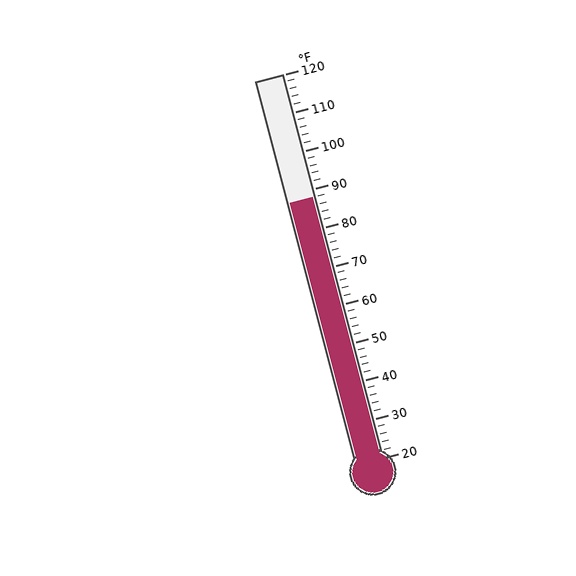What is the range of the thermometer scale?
The thermometer scale ranges from 20°F to 120°F.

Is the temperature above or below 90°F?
The temperature is below 90°F.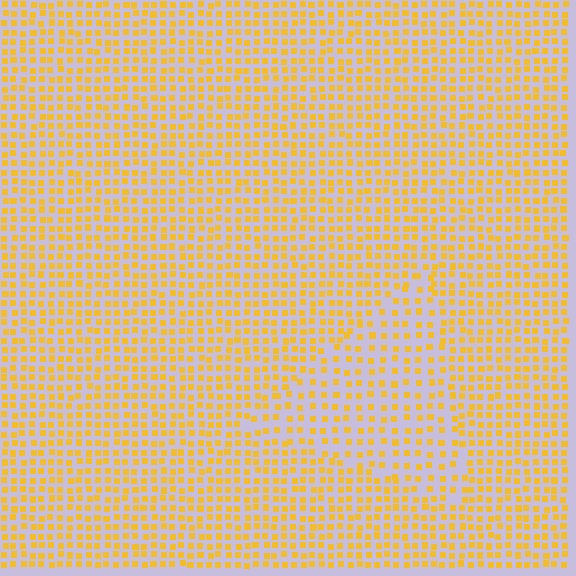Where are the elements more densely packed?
The elements are more densely packed outside the triangle boundary.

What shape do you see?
I see a triangle.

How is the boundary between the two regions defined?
The boundary is defined by a change in element density (approximately 1.6x ratio). All elements are the same color, size, and shape.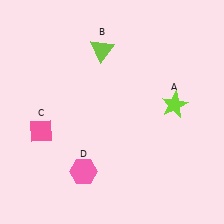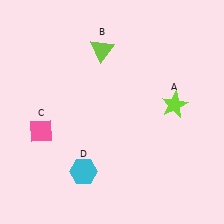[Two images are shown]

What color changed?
The hexagon (D) changed from pink in Image 1 to cyan in Image 2.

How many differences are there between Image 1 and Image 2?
There is 1 difference between the two images.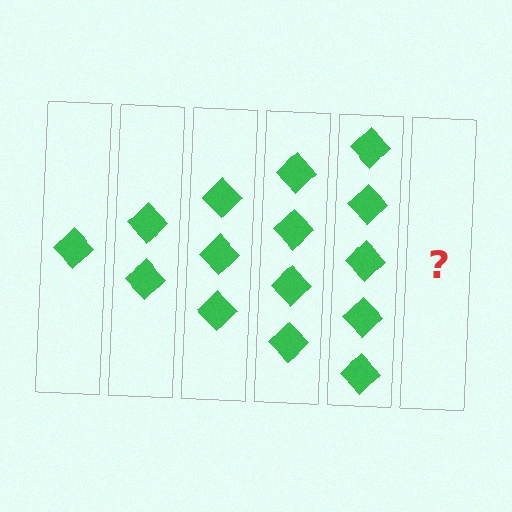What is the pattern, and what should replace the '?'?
The pattern is that each step adds one more diamond. The '?' should be 6 diamonds.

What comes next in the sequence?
The next element should be 6 diamonds.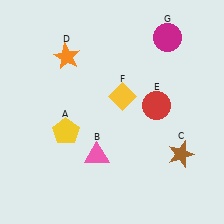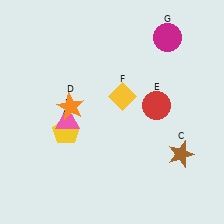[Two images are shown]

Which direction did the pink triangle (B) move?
The pink triangle (B) moved up.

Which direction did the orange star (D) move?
The orange star (D) moved down.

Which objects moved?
The objects that moved are: the pink triangle (B), the orange star (D).